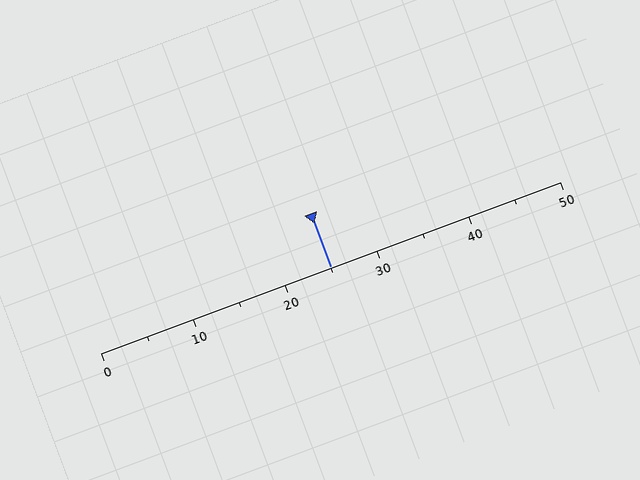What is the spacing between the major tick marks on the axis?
The major ticks are spaced 10 apart.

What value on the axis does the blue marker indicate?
The marker indicates approximately 25.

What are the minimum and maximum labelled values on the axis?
The axis runs from 0 to 50.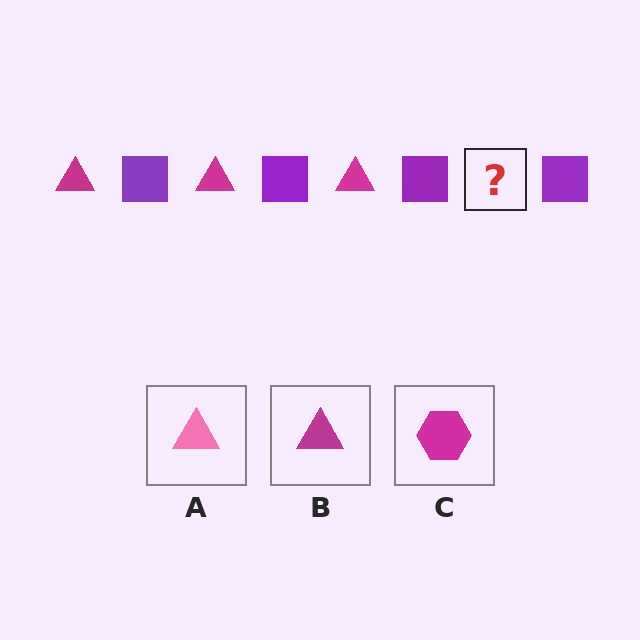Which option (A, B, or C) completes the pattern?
B.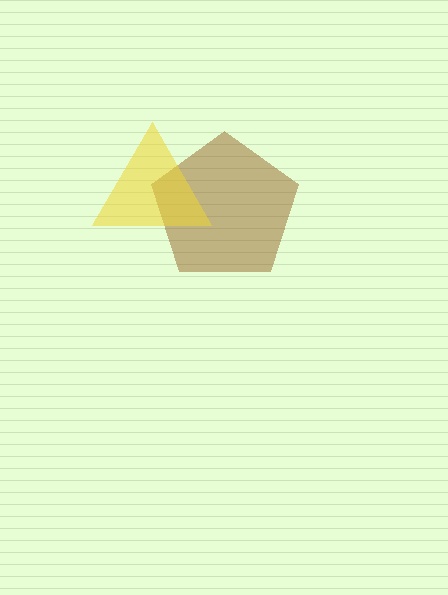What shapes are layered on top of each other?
The layered shapes are: a brown pentagon, a yellow triangle.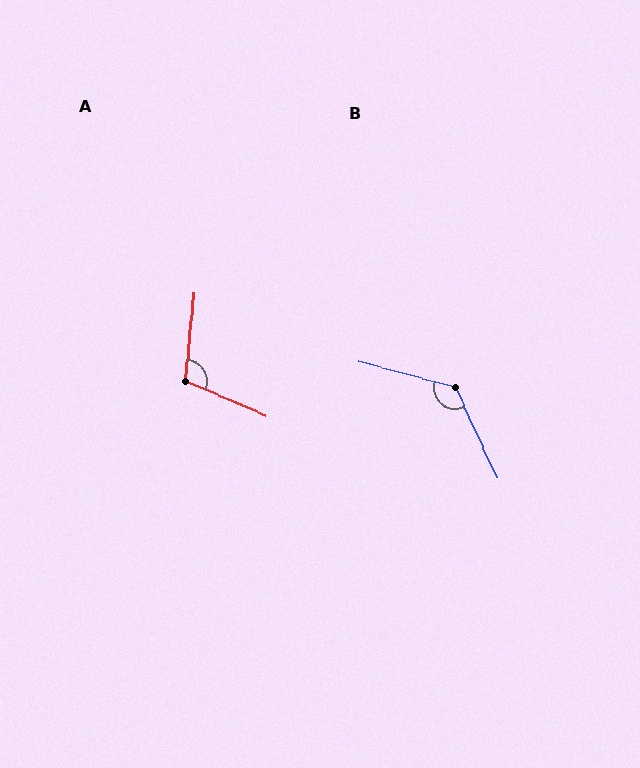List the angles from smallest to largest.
A (108°), B (129°).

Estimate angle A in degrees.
Approximately 108 degrees.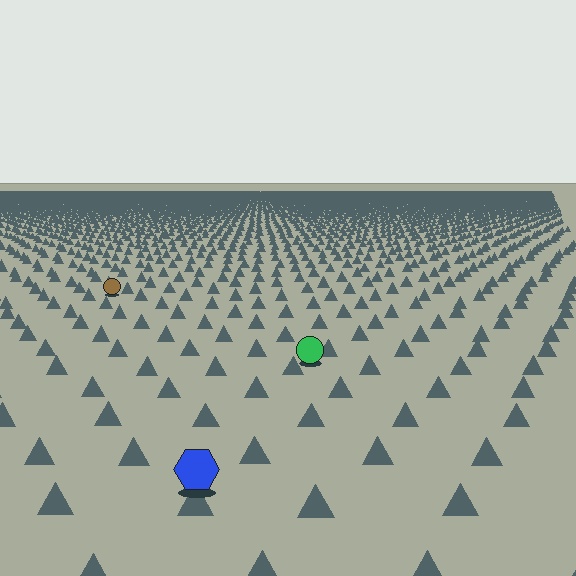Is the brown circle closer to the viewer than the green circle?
No. The green circle is closer — you can tell from the texture gradient: the ground texture is coarser near it.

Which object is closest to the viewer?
The blue hexagon is closest. The texture marks near it are larger and more spread out.